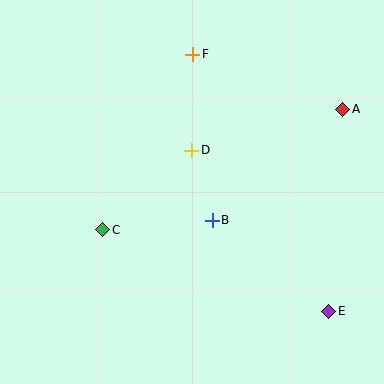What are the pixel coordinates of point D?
Point D is at (192, 150).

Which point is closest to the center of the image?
Point B at (212, 220) is closest to the center.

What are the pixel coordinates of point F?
Point F is at (193, 54).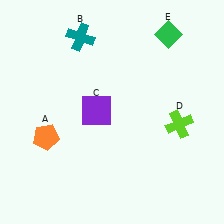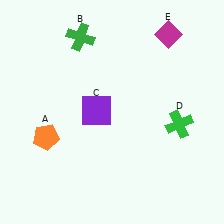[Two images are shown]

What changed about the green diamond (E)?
In Image 1, E is green. In Image 2, it changed to magenta.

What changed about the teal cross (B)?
In Image 1, B is teal. In Image 2, it changed to green.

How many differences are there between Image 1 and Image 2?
There are 3 differences between the two images.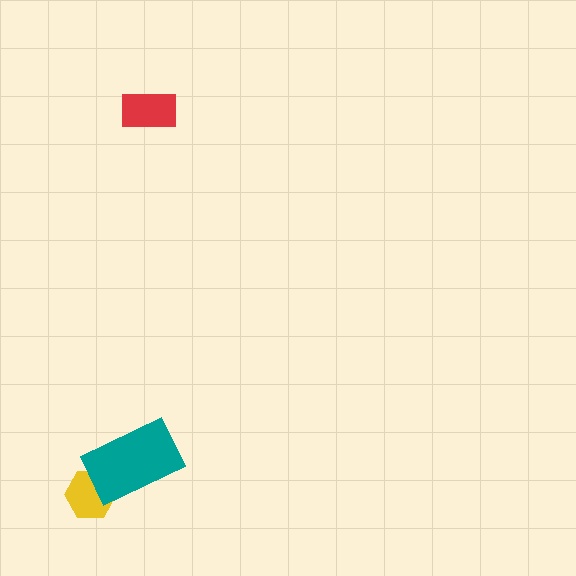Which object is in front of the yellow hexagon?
The teal rectangle is in front of the yellow hexagon.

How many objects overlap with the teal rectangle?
1 object overlaps with the teal rectangle.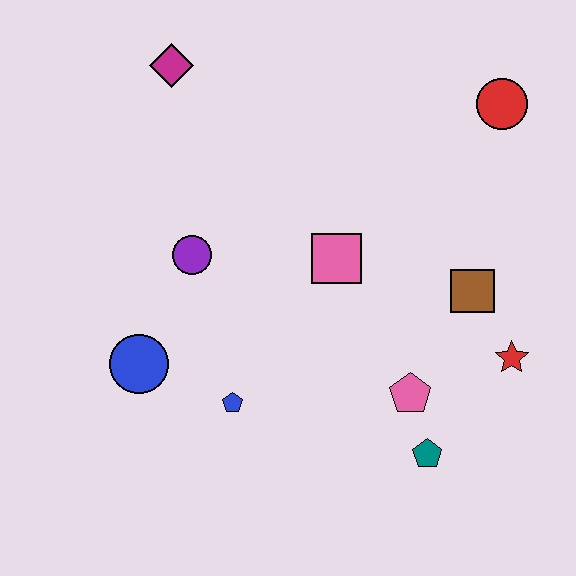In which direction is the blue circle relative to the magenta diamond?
The blue circle is below the magenta diamond.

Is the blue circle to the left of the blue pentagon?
Yes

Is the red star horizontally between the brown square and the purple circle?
No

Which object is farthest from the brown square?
The magenta diamond is farthest from the brown square.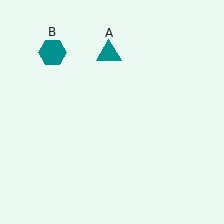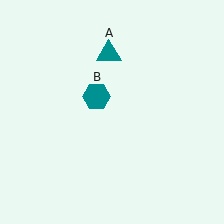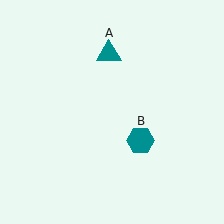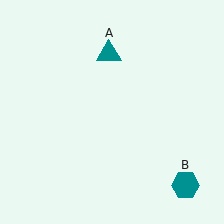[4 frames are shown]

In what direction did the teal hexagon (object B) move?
The teal hexagon (object B) moved down and to the right.